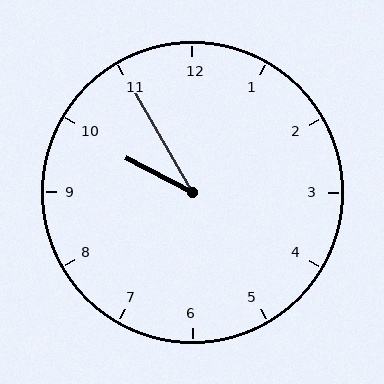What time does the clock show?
9:55.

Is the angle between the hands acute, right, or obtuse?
It is acute.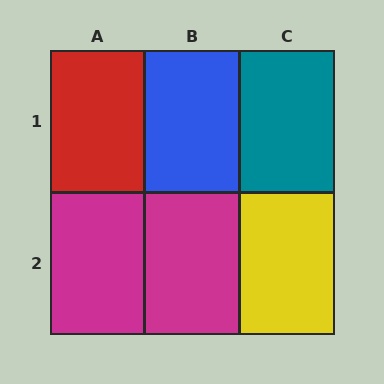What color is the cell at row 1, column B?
Blue.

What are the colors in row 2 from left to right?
Magenta, magenta, yellow.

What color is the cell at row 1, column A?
Red.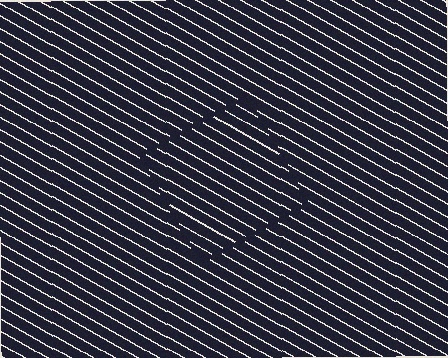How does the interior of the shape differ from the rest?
The interior of the shape contains the same grating, shifted by half a period — the contour is defined by the phase discontinuity where line-ends from the inner and outer gratings abut.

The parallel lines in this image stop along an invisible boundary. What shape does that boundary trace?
An illusory square. The interior of the shape contains the same grating, shifted by half a period — the contour is defined by the phase discontinuity where line-ends from the inner and outer gratings abut.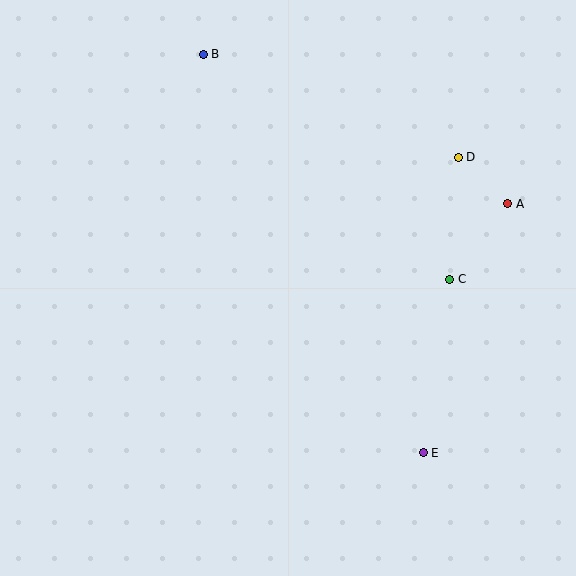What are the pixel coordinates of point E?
Point E is at (423, 453).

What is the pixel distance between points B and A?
The distance between B and A is 339 pixels.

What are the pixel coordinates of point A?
Point A is at (508, 204).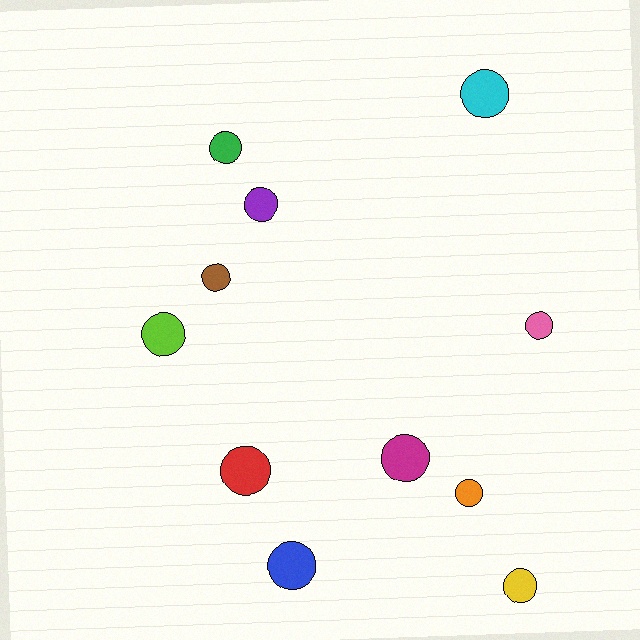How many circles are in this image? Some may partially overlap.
There are 11 circles.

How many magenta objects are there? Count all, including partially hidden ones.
There is 1 magenta object.